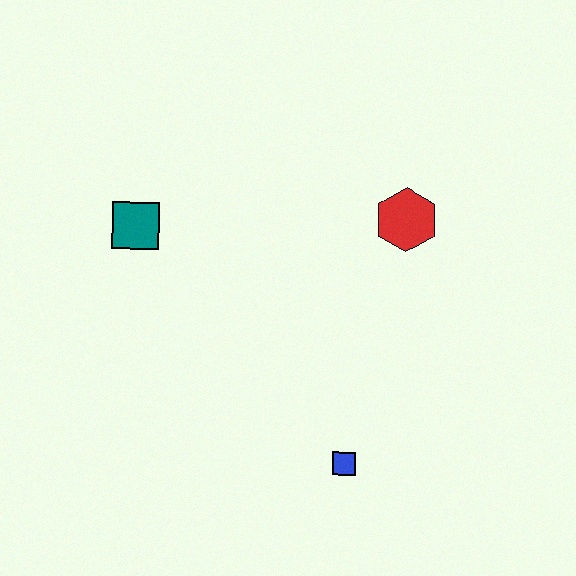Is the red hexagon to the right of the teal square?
Yes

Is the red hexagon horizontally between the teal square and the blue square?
No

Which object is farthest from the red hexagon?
The teal square is farthest from the red hexagon.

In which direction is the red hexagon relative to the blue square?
The red hexagon is above the blue square.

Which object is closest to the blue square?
The red hexagon is closest to the blue square.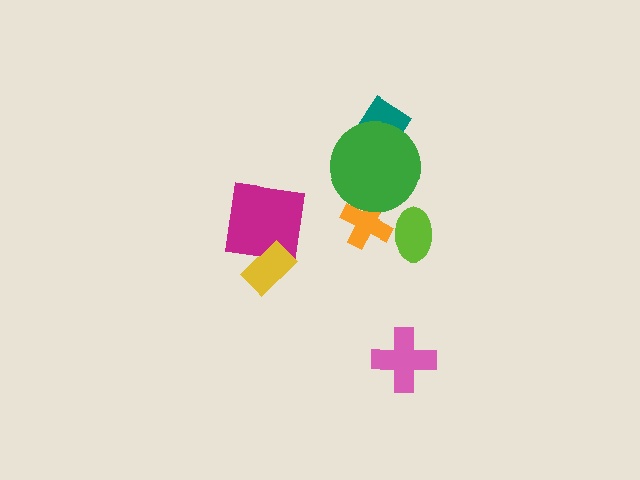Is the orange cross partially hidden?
Yes, it is partially covered by another shape.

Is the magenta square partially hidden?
Yes, it is partially covered by another shape.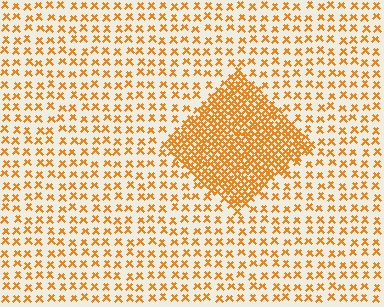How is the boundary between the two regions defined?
The boundary is defined by a change in element density (approximately 2.8x ratio). All elements are the same color, size, and shape.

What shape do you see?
I see a diamond.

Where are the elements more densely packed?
The elements are more densely packed inside the diamond boundary.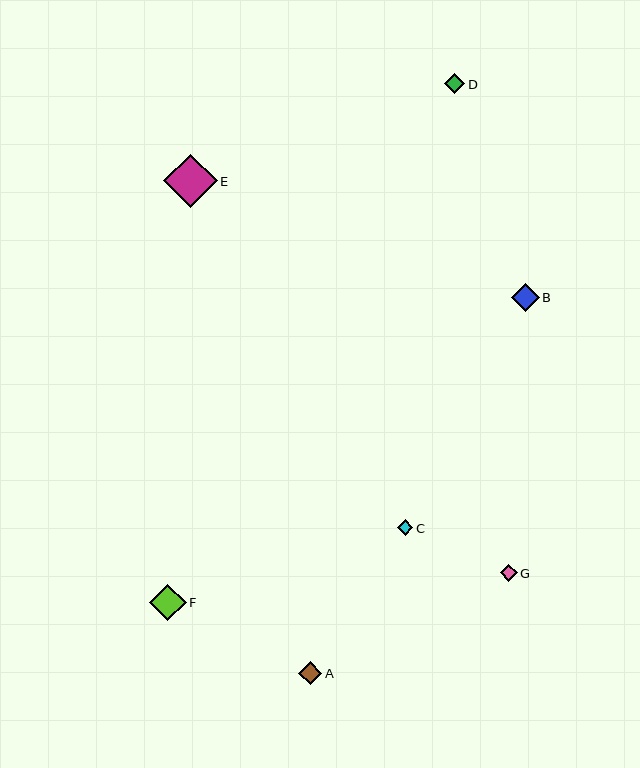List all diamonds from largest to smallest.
From largest to smallest: E, F, B, A, D, G, C.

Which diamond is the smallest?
Diamond C is the smallest with a size of approximately 16 pixels.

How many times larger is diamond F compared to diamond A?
Diamond F is approximately 1.6 times the size of diamond A.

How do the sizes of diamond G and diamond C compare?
Diamond G and diamond C are approximately the same size.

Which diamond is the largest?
Diamond E is the largest with a size of approximately 54 pixels.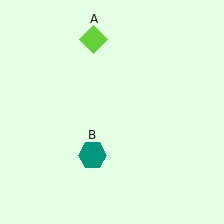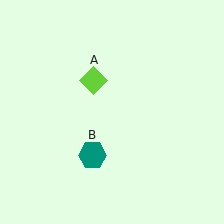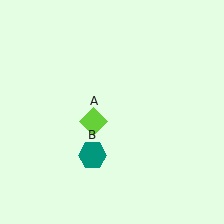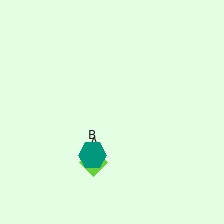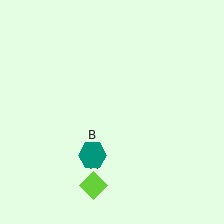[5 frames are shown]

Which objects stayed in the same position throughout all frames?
Teal hexagon (object B) remained stationary.